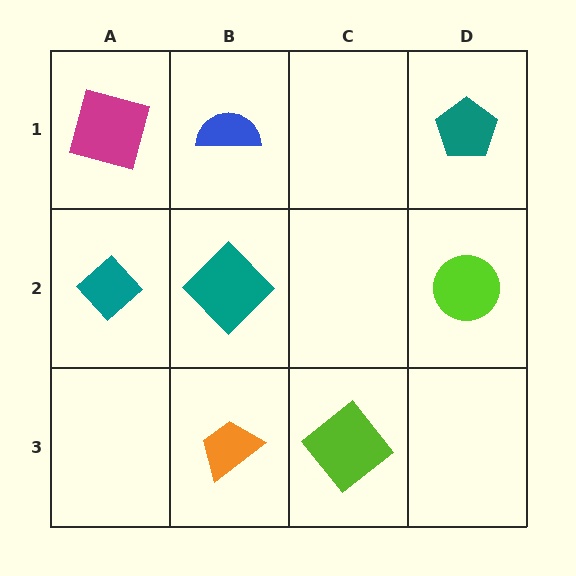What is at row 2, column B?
A teal diamond.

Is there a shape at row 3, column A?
No, that cell is empty.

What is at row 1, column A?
A magenta square.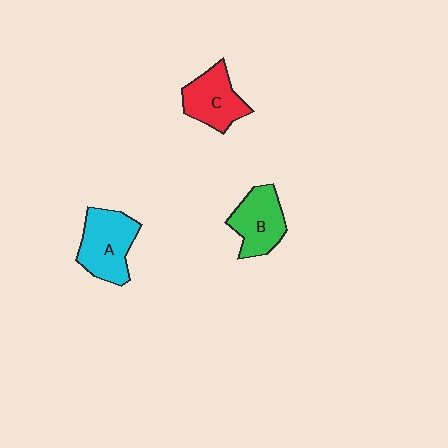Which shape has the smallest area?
Shape C (red).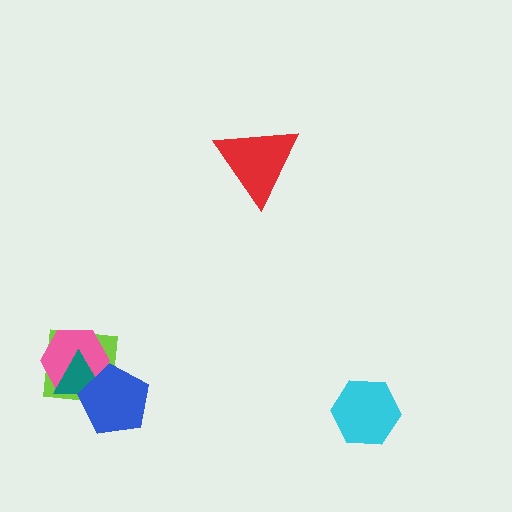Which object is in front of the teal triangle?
The blue pentagon is in front of the teal triangle.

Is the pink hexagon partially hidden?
Yes, it is partially covered by another shape.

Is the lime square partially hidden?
Yes, it is partially covered by another shape.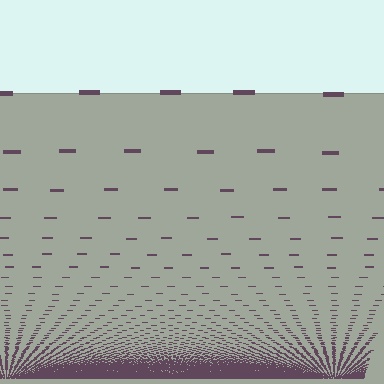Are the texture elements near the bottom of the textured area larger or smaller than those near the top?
Smaller. The gradient is inverted — elements near the bottom are smaller and denser.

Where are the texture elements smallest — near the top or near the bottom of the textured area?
Near the bottom.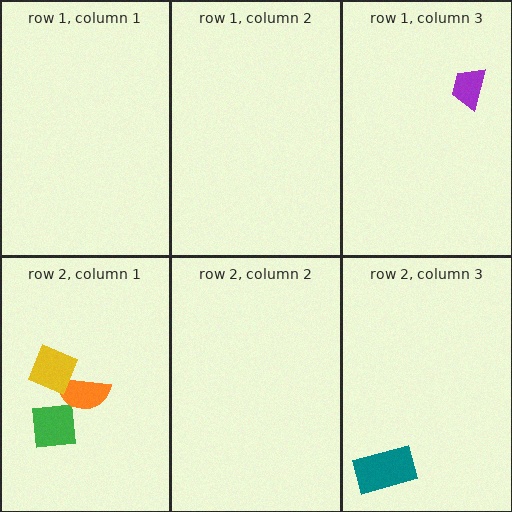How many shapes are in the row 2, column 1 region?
3.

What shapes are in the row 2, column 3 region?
The teal rectangle.